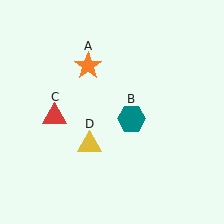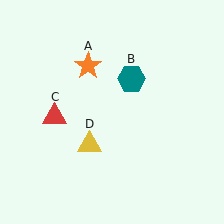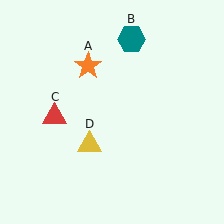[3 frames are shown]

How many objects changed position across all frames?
1 object changed position: teal hexagon (object B).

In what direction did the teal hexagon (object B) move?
The teal hexagon (object B) moved up.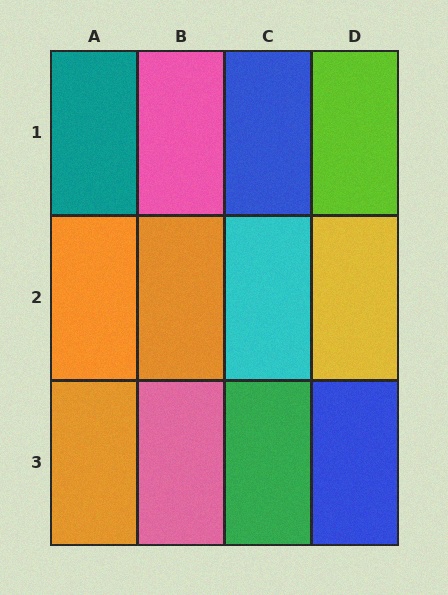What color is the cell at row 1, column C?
Blue.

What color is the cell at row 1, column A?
Teal.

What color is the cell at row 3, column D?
Blue.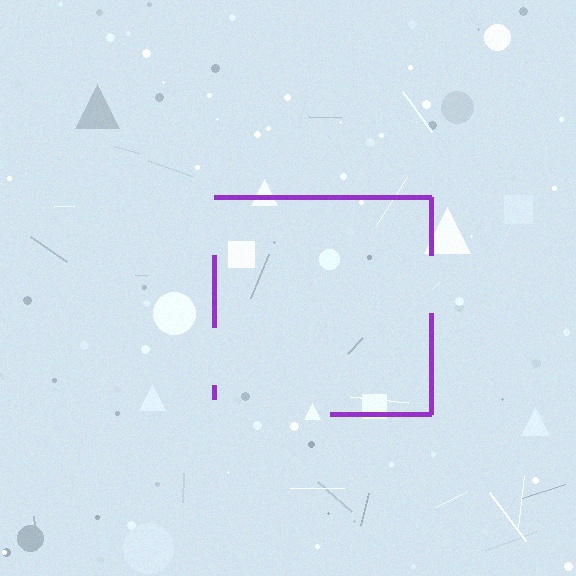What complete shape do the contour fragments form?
The contour fragments form a square.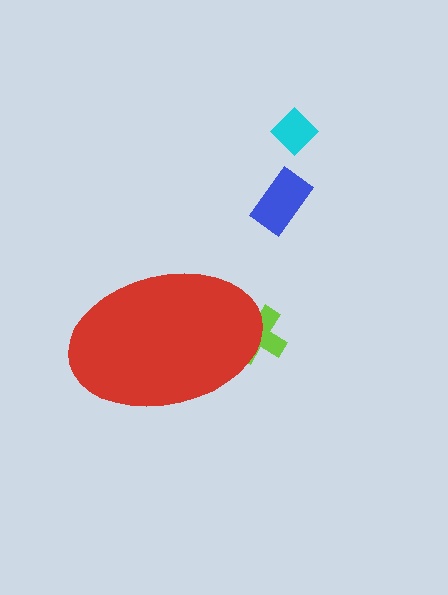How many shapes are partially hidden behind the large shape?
1 shape is partially hidden.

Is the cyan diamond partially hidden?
No, the cyan diamond is fully visible.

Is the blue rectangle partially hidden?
No, the blue rectangle is fully visible.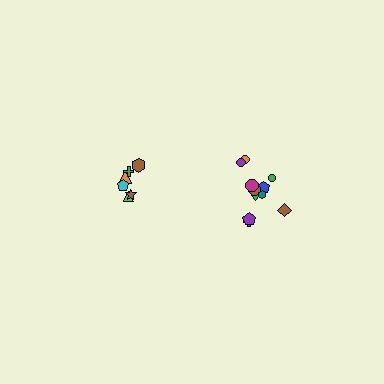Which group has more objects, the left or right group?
The right group.